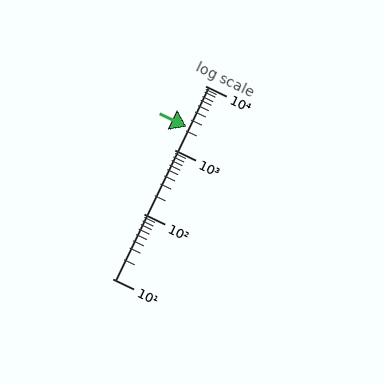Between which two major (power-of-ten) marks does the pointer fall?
The pointer is between 1000 and 10000.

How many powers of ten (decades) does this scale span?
The scale spans 3 decades, from 10 to 10000.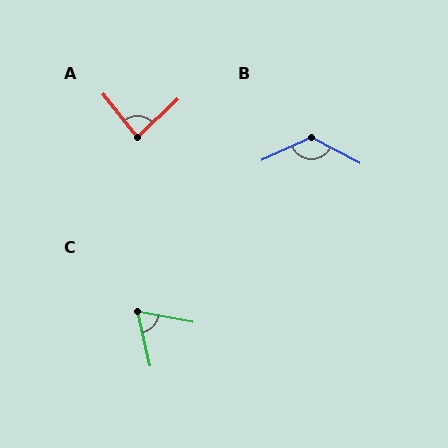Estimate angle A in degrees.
Approximately 84 degrees.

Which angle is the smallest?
C, at approximately 66 degrees.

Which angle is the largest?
B, at approximately 128 degrees.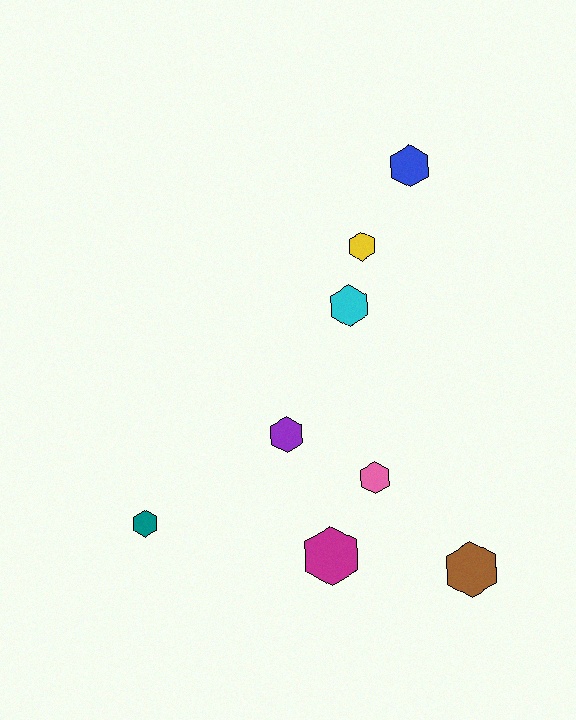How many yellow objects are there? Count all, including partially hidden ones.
There is 1 yellow object.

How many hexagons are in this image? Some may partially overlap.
There are 8 hexagons.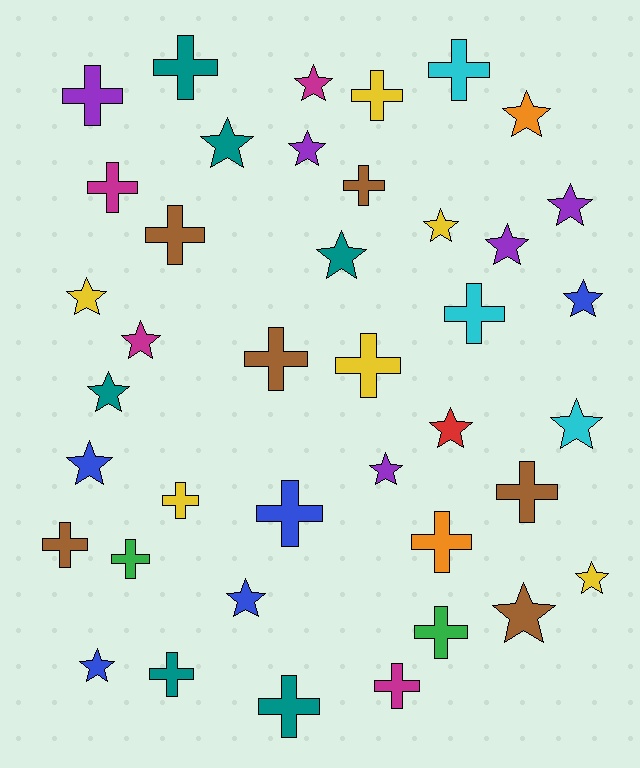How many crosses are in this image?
There are 20 crosses.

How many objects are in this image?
There are 40 objects.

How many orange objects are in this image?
There are 2 orange objects.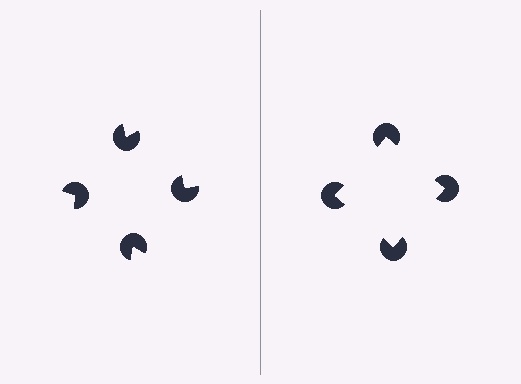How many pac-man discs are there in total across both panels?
8 — 4 on each side.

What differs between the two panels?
The pac-man discs are positioned identically on both sides; only the wedge orientations differ. On the right they align to a square; on the left they are misaligned.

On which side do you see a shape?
An illusory square appears on the right side. On the left side the wedge cuts are rotated, so no coherent shape forms.